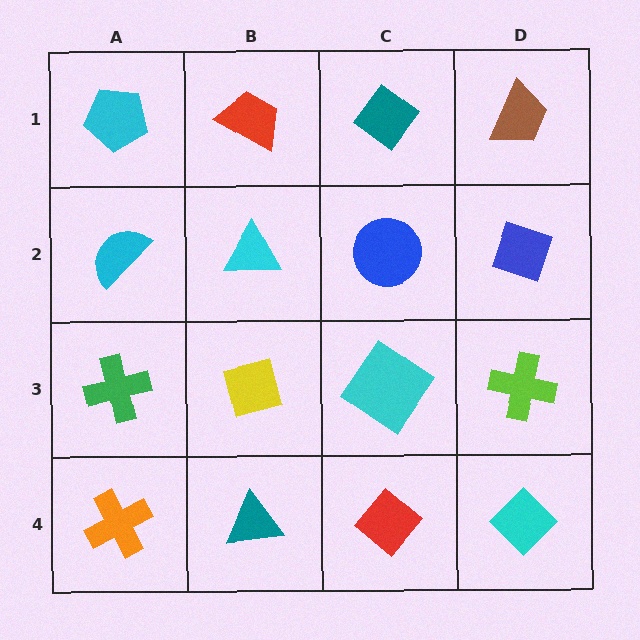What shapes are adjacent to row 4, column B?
A yellow square (row 3, column B), an orange cross (row 4, column A), a red diamond (row 4, column C).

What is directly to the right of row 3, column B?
A cyan diamond.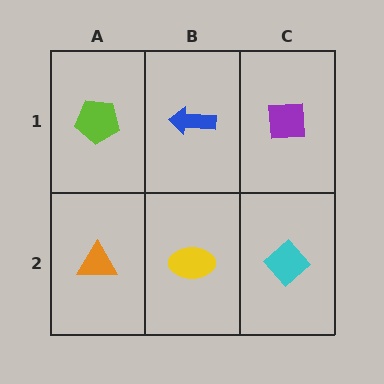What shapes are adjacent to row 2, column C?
A purple square (row 1, column C), a yellow ellipse (row 2, column B).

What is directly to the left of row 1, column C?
A blue arrow.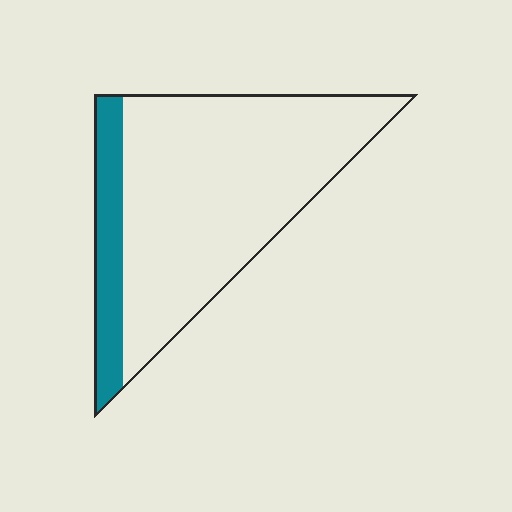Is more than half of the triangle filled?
No.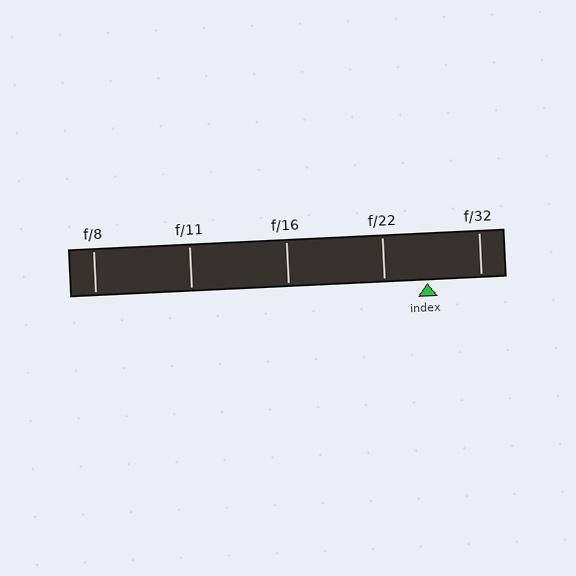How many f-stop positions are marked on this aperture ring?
There are 5 f-stop positions marked.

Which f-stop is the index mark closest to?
The index mark is closest to f/22.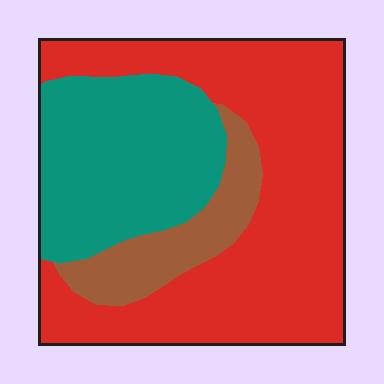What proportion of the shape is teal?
Teal covers 31% of the shape.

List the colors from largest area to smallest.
From largest to smallest: red, teal, brown.